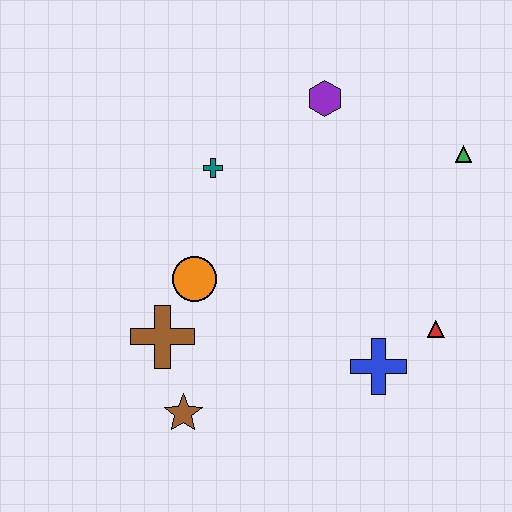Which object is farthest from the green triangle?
The brown star is farthest from the green triangle.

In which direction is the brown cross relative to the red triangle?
The brown cross is to the left of the red triangle.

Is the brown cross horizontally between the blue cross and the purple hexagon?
No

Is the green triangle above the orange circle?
Yes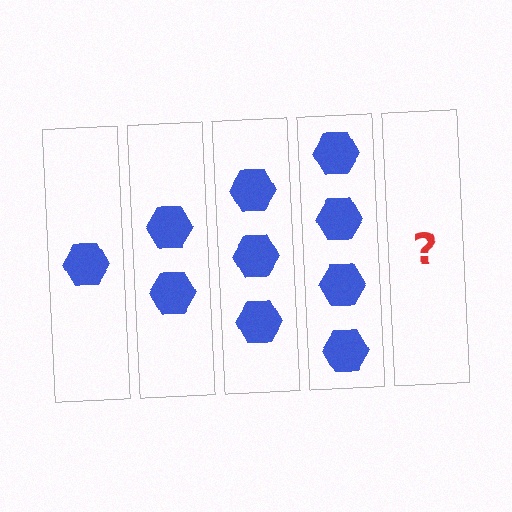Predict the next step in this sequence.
The next step is 5 hexagons.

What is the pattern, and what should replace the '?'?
The pattern is that each step adds one more hexagon. The '?' should be 5 hexagons.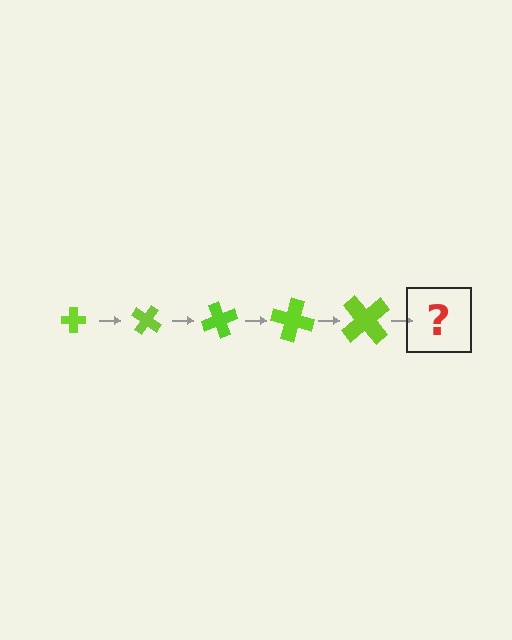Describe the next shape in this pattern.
It should be a cross, larger than the previous one and rotated 175 degrees from the start.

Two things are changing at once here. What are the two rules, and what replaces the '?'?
The two rules are that the cross grows larger each step and it rotates 35 degrees each step. The '?' should be a cross, larger than the previous one and rotated 175 degrees from the start.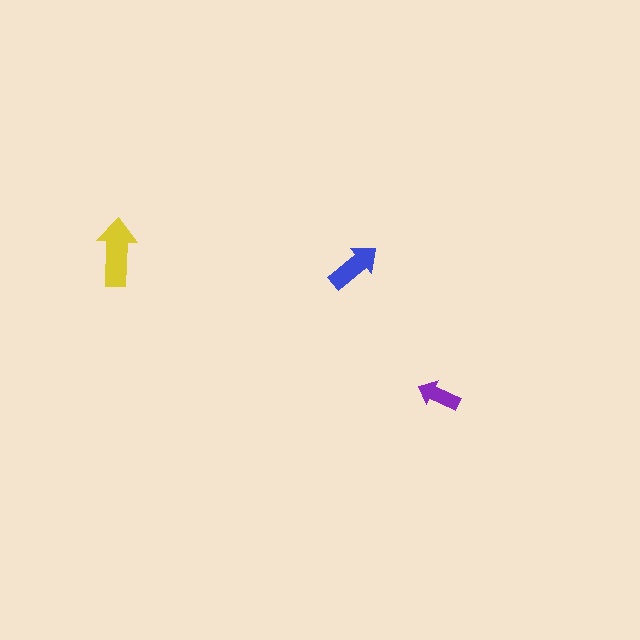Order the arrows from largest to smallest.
the yellow one, the blue one, the purple one.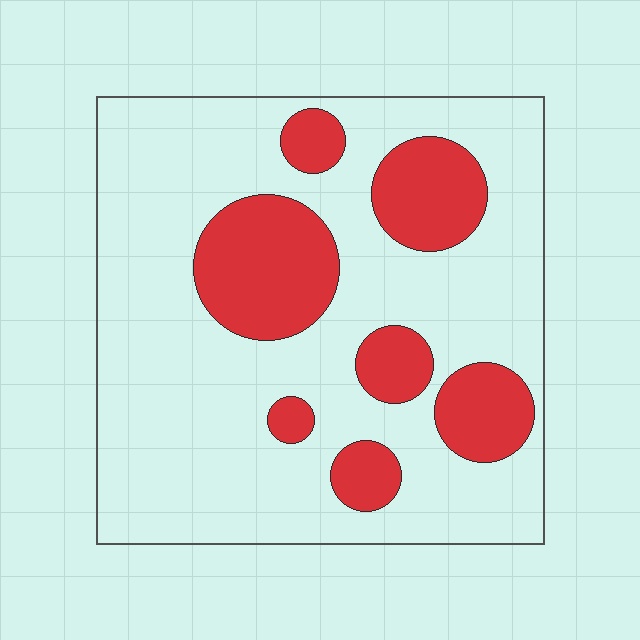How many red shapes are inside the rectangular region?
7.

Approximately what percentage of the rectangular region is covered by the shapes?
Approximately 25%.